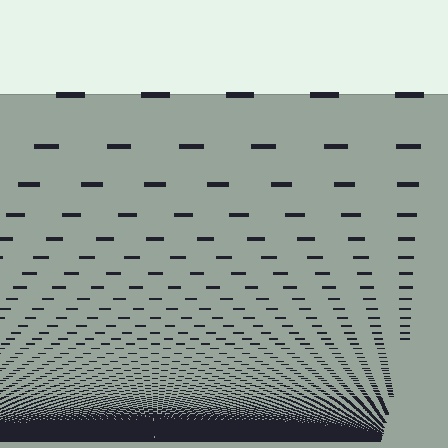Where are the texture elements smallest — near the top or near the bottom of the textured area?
Near the bottom.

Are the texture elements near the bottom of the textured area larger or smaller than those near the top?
Smaller. The gradient is inverted — elements near the bottom are smaller and denser.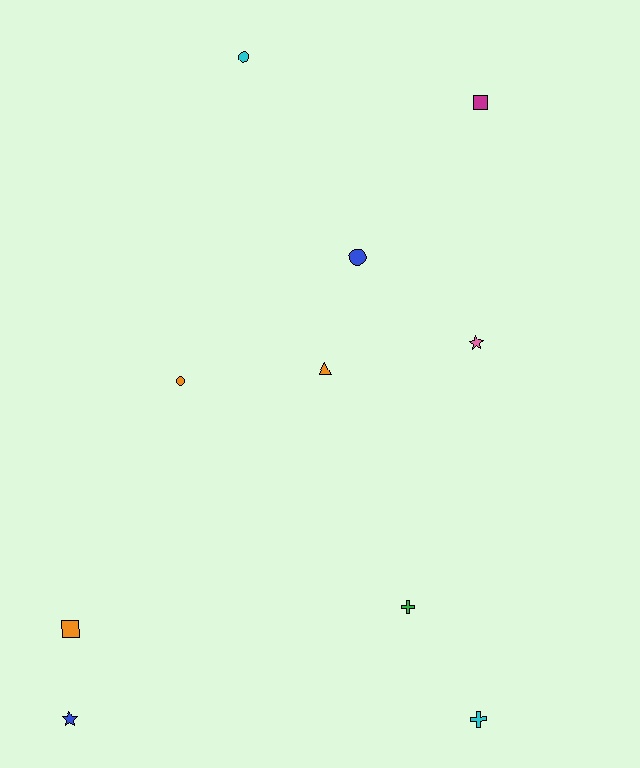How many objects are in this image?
There are 10 objects.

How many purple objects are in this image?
There are no purple objects.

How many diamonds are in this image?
There are no diamonds.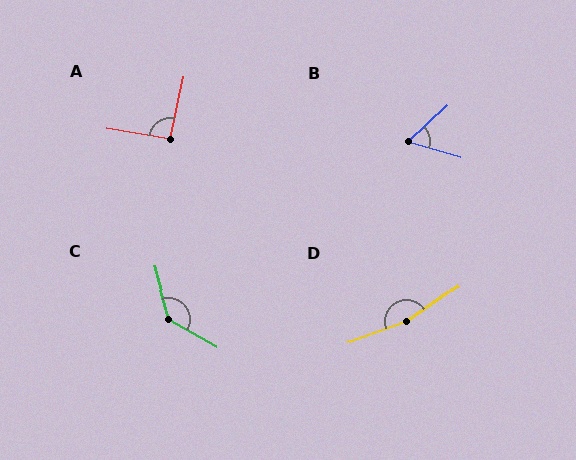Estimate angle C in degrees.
Approximately 135 degrees.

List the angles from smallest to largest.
B (59°), A (93°), C (135°), D (165°).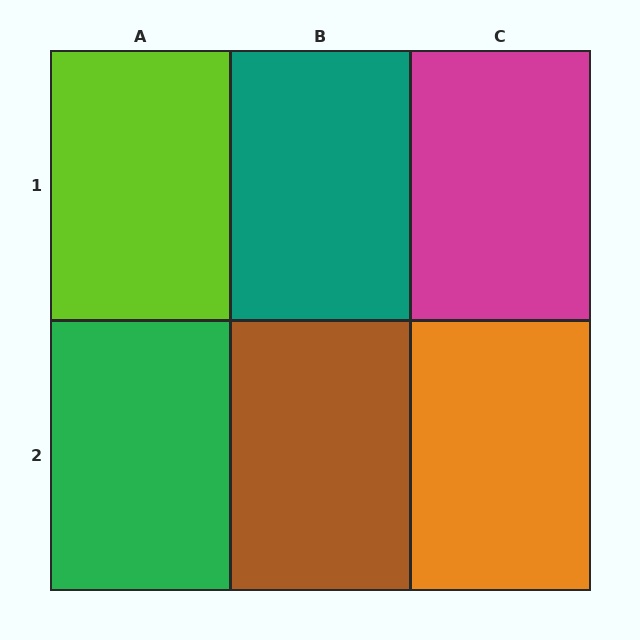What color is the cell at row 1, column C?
Magenta.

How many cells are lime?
1 cell is lime.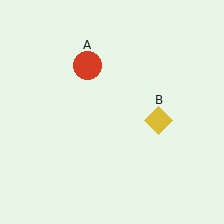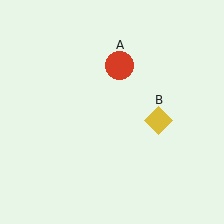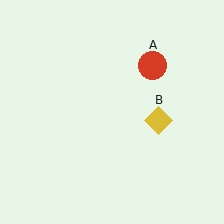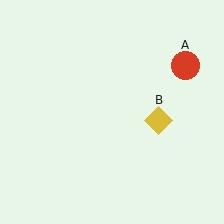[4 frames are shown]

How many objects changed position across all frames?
1 object changed position: red circle (object A).